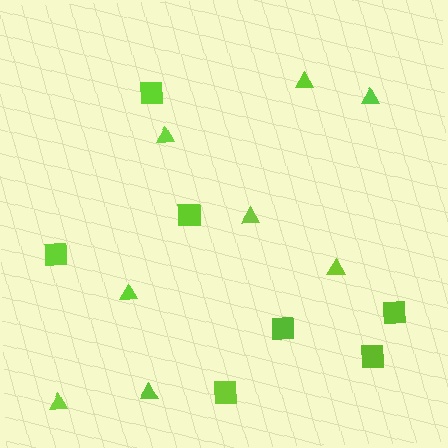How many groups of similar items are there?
There are 2 groups: one group of squares (7) and one group of triangles (8).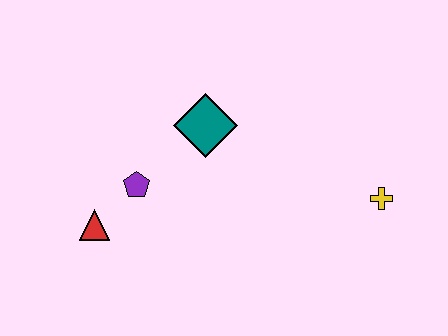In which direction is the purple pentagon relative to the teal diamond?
The purple pentagon is to the left of the teal diamond.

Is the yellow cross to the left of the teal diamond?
No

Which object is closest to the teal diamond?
The purple pentagon is closest to the teal diamond.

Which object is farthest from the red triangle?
The yellow cross is farthest from the red triangle.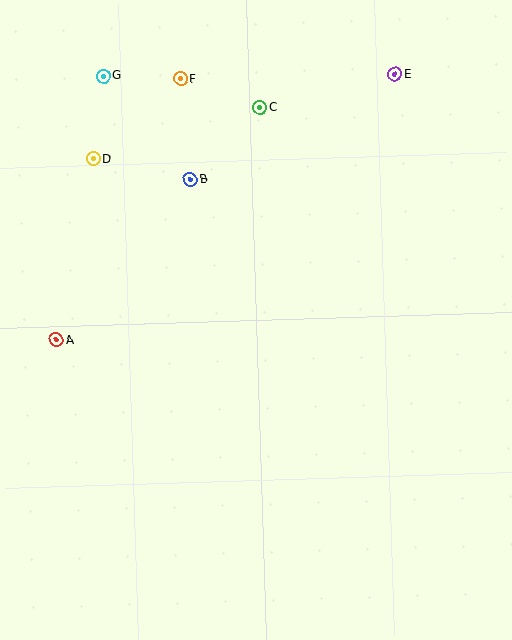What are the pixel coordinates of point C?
Point C is at (260, 108).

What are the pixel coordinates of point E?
Point E is at (395, 74).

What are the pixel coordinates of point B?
Point B is at (190, 179).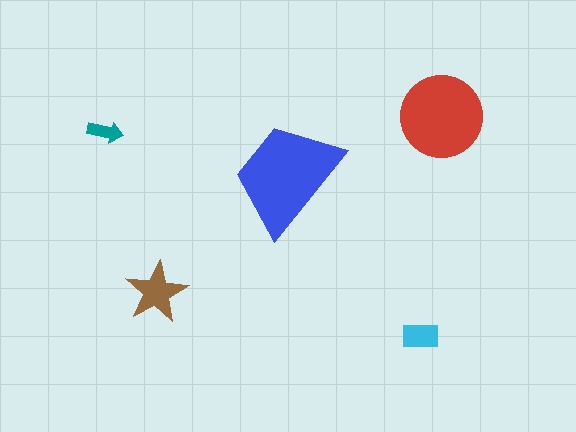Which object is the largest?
The blue trapezoid.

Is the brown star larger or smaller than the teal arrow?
Larger.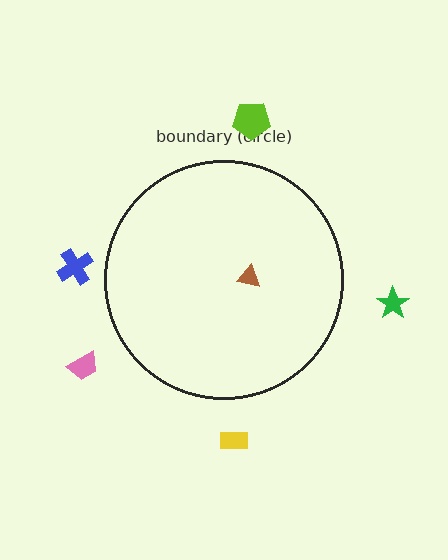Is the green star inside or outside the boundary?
Outside.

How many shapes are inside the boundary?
1 inside, 5 outside.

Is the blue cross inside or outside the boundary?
Outside.